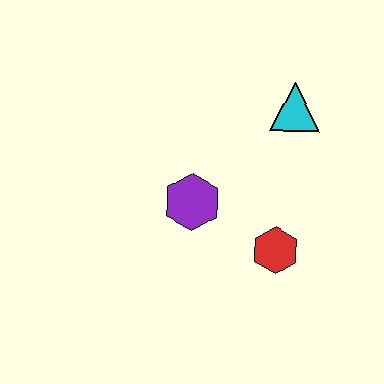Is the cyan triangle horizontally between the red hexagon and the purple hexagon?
No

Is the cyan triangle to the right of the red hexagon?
Yes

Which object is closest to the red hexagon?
The purple hexagon is closest to the red hexagon.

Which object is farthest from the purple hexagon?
The cyan triangle is farthest from the purple hexagon.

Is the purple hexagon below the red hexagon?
No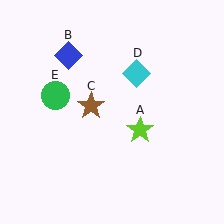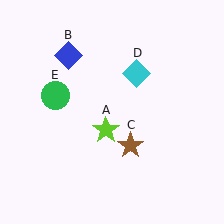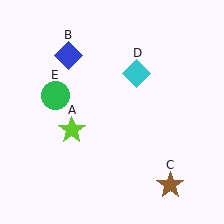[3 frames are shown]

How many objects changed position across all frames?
2 objects changed position: lime star (object A), brown star (object C).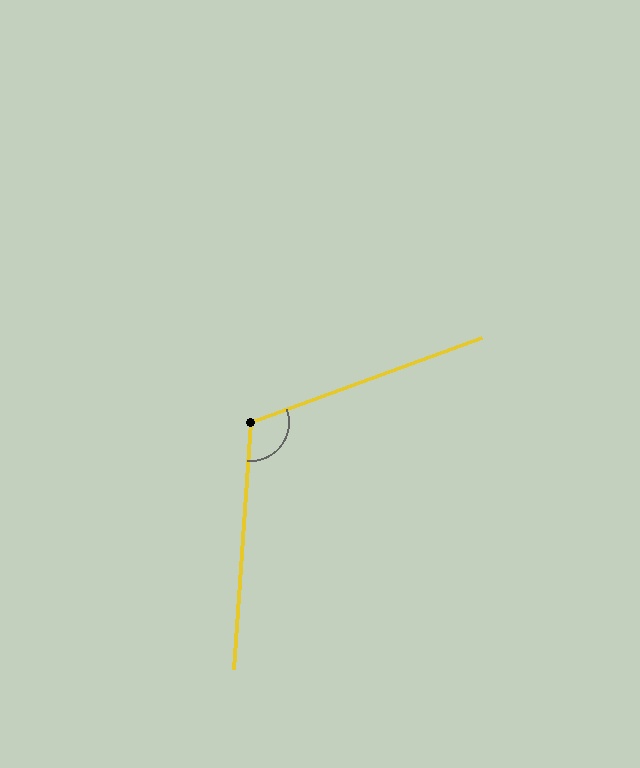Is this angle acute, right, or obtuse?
It is obtuse.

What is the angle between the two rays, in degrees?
Approximately 114 degrees.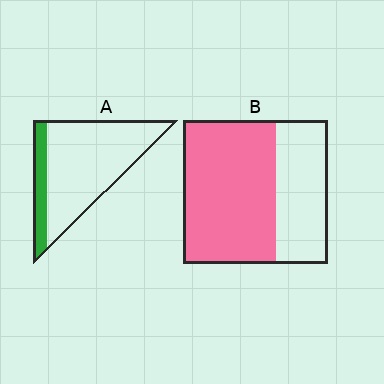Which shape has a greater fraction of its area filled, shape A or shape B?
Shape B.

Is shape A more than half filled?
No.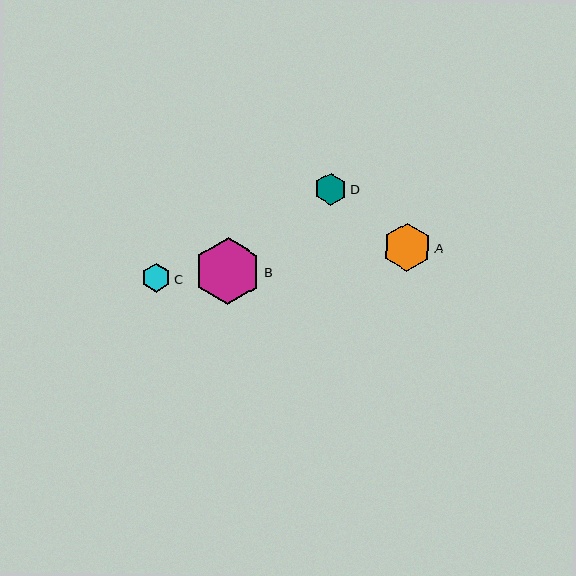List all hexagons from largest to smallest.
From largest to smallest: B, A, D, C.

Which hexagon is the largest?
Hexagon B is the largest with a size of approximately 67 pixels.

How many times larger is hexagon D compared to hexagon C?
Hexagon D is approximately 1.1 times the size of hexagon C.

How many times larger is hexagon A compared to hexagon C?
Hexagon A is approximately 1.7 times the size of hexagon C.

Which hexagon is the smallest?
Hexagon C is the smallest with a size of approximately 29 pixels.